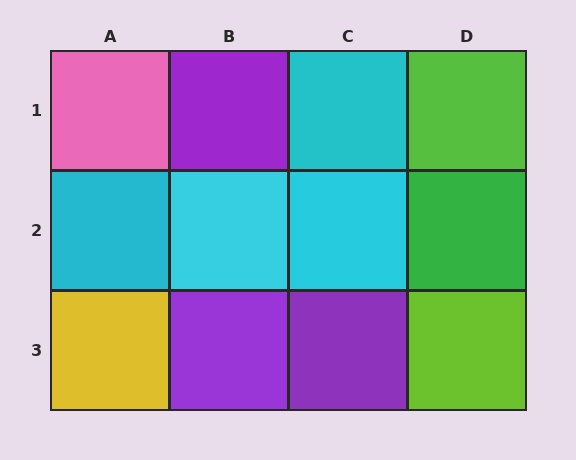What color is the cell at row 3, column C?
Purple.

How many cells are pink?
1 cell is pink.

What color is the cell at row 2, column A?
Cyan.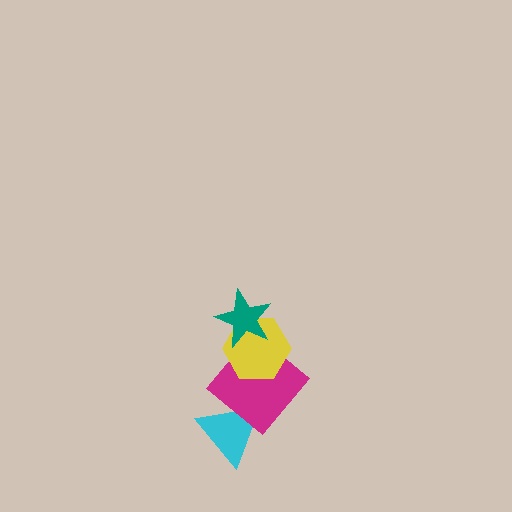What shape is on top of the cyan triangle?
The magenta diamond is on top of the cyan triangle.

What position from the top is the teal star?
The teal star is 1st from the top.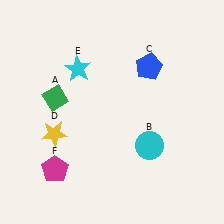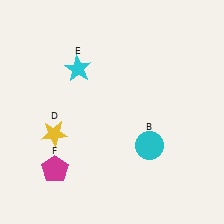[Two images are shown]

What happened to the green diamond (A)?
The green diamond (A) was removed in Image 2. It was in the top-left area of Image 1.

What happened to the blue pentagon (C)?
The blue pentagon (C) was removed in Image 2. It was in the top-right area of Image 1.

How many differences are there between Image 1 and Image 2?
There are 2 differences between the two images.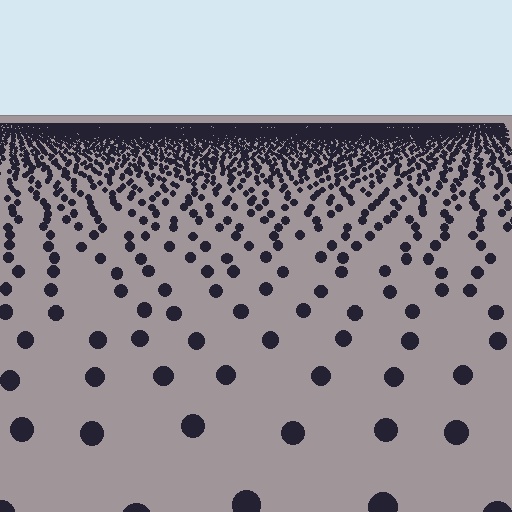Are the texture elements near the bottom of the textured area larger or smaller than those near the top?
Larger. Near the bottom, elements are closer to the viewer and appear at a bigger on-screen size.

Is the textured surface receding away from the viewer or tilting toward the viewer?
The surface is receding away from the viewer. Texture elements get smaller and denser toward the top.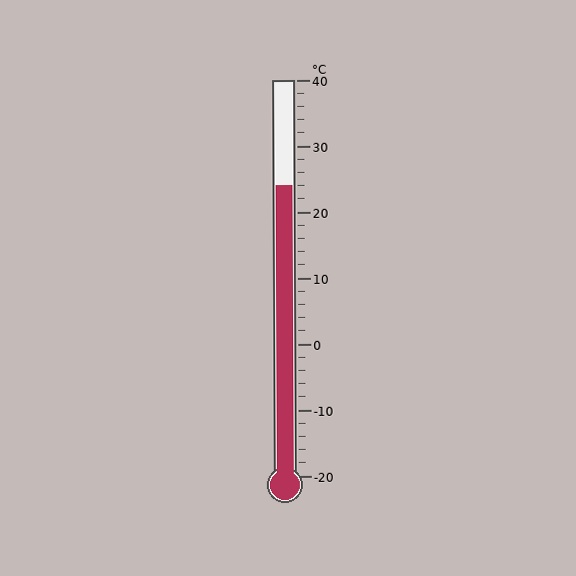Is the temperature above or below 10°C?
The temperature is above 10°C.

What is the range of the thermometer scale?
The thermometer scale ranges from -20°C to 40°C.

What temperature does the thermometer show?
The thermometer shows approximately 24°C.